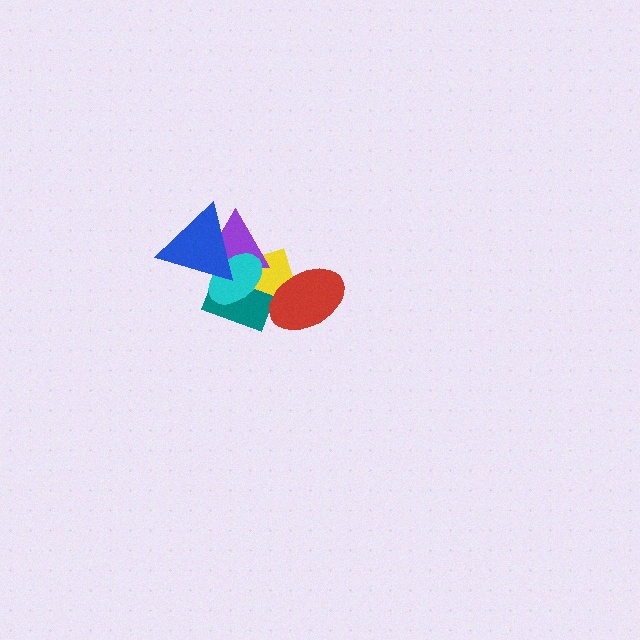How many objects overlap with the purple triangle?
4 objects overlap with the purple triangle.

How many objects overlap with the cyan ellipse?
4 objects overlap with the cyan ellipse.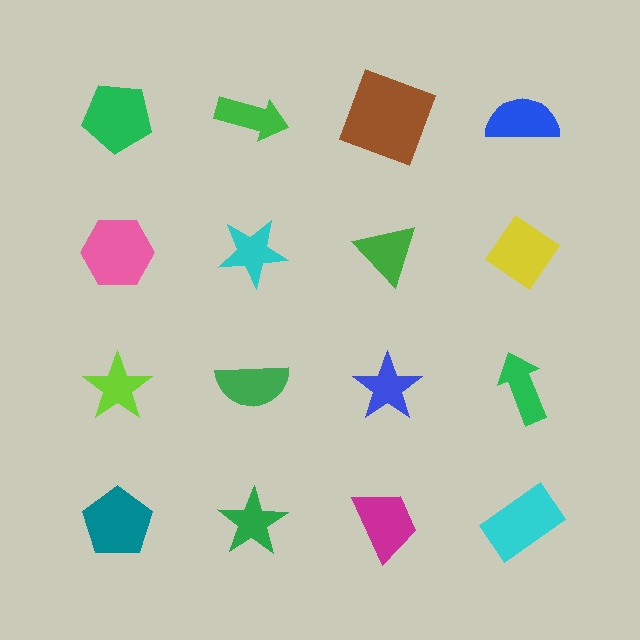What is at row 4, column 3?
A magenta trapezoid.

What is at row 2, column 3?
A green triangle.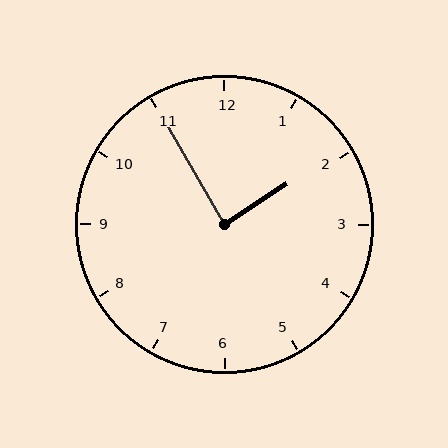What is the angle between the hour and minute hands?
Approximately 88 degrees.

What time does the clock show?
1:55.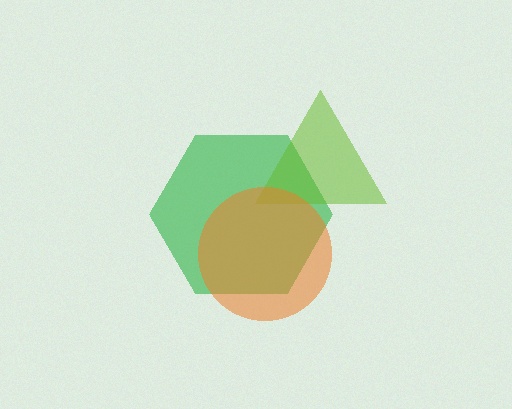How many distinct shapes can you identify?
There are 3 distinct shapes: a green hexagon, a lime triangle, an orange circle.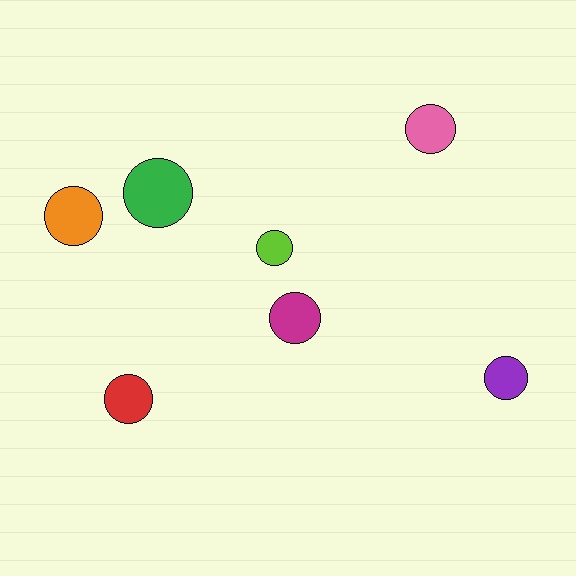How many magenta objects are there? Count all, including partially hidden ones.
There is 1 magenta object.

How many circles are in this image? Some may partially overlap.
There are 7 circles.